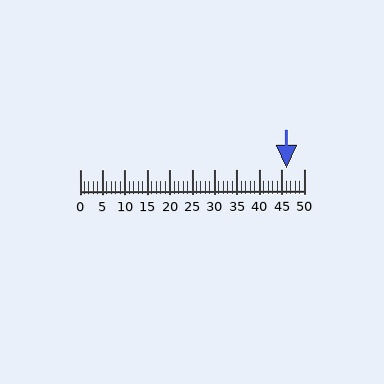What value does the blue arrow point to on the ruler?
The blue arrow points to approximately 46.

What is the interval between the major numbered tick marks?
The major tick marks are spaced 5 units apart.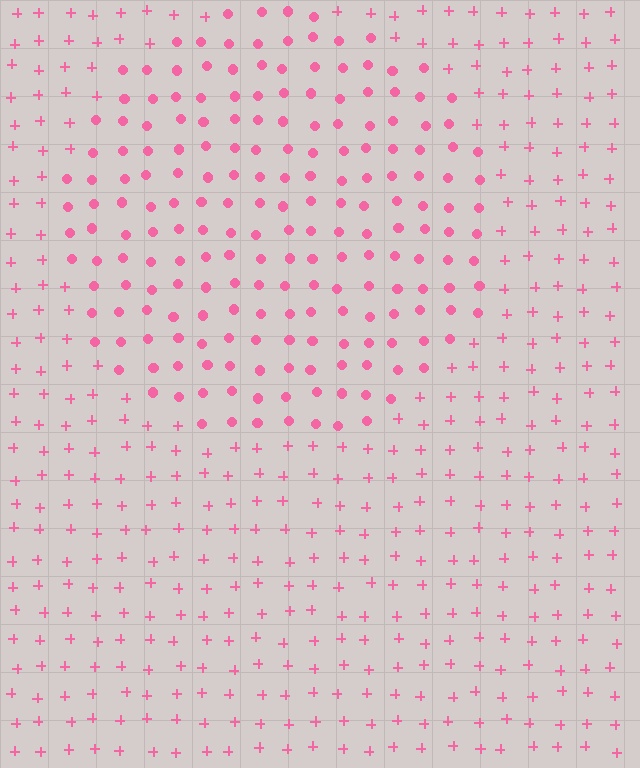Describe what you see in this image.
The image is filled with small pink elements arranged in a uniform grid. A circle-shaped region contains circles, while the surrounding area contains plus signs. The boundary is defined purely by the change in element shape.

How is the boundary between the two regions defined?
The boundary is defined by a change in element shape: circles inside vs. plus signs outside. All elements share the same color and spacing.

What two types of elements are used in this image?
The image uses circles inside the circle region and plus signs outside it.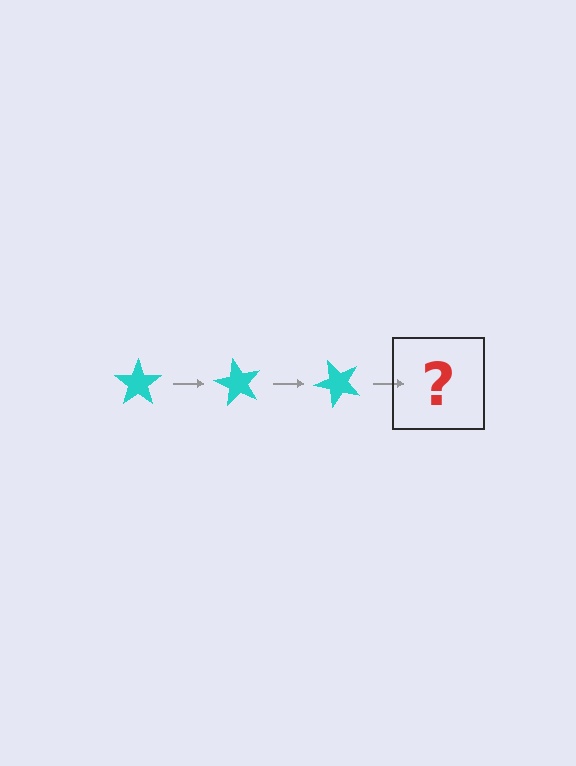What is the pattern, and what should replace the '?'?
The pattern is that the star rotates 60 degrees each step. The '?' should be a cyan star rotated 180 degrees.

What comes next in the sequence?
The next element should be a cyan star rotated 180 degrees.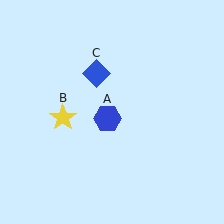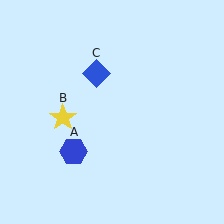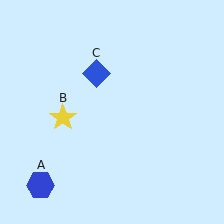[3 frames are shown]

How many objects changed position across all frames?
1 object changed position: blue hexagon (object A).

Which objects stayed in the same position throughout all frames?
Yellow star (object B) and blue diamond (object C) remained stationary.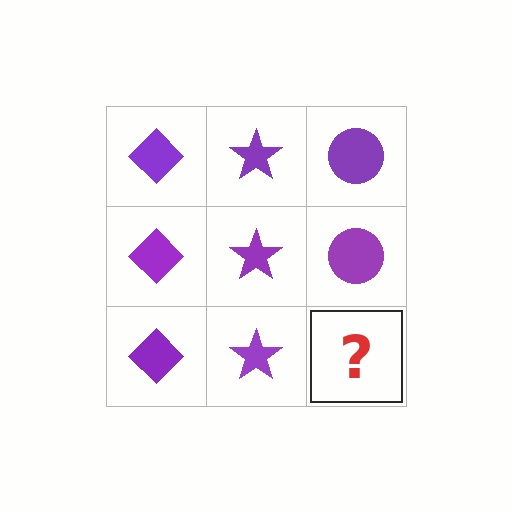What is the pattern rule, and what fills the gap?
The rule is that each column has a consistent shape. The gap should be filled with a purple circle.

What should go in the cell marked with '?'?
The missing cell should contain a purple circle.